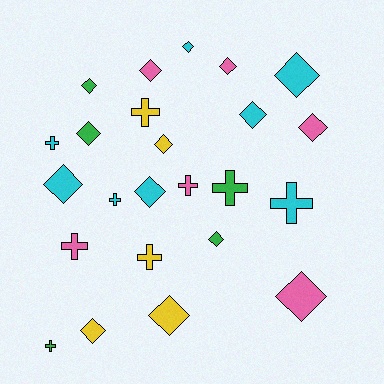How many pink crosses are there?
There are 2 pink crosses.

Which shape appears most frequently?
Diamond, with 15 objects.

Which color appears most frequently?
Cyan, with 8 objects.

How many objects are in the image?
There are 24 objects.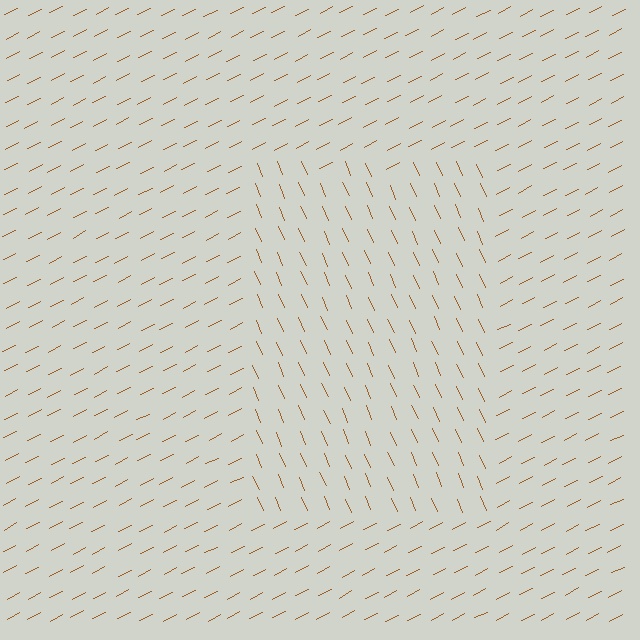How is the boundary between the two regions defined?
The boundary is defined purely by a change in line orientation (approximately 86 degrees difference). All lines are the same color and thickness.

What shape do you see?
I see a rectangle.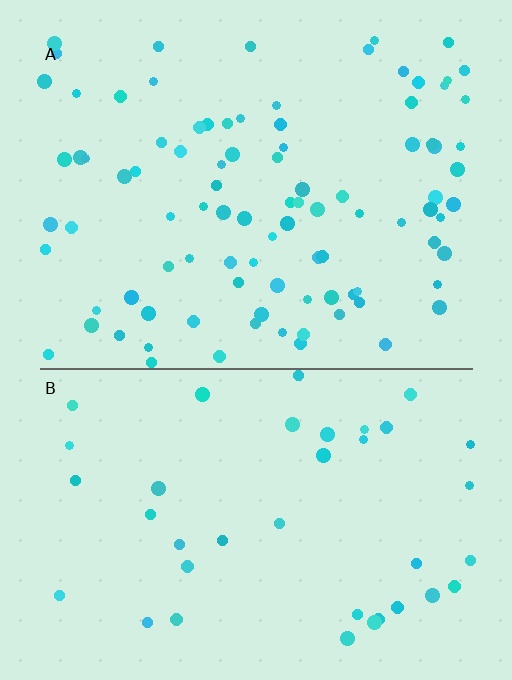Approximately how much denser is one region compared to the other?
Approximately 2.4× — region A over region B.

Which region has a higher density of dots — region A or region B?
A (the top).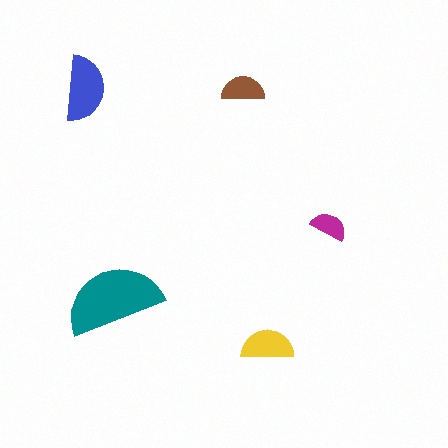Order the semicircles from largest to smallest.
the teal one, the blue one, the yellow one, the brown one, the magenta one.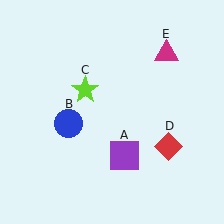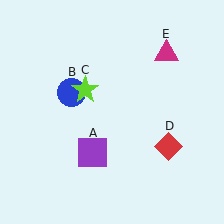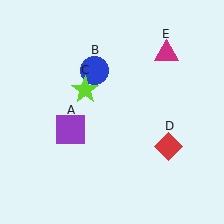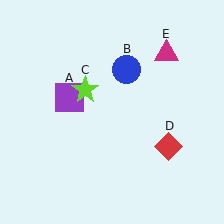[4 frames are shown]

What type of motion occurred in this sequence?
The purple square (object A), blue circle (object B) rotated clockwise around the center of the scene.